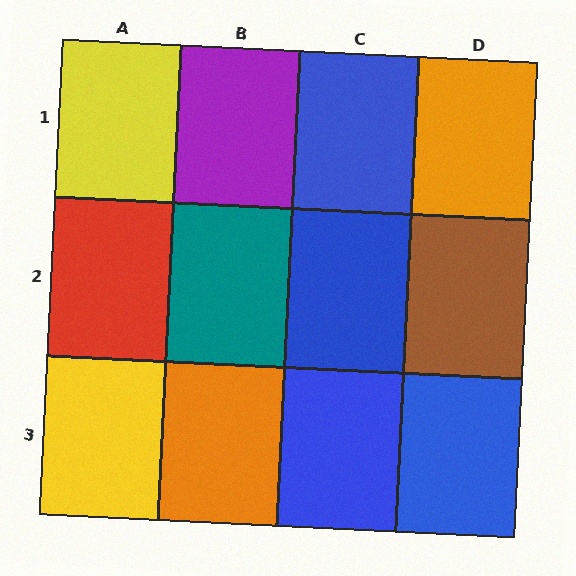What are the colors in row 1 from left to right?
Yellow, purple, blue, orange.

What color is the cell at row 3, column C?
Blue.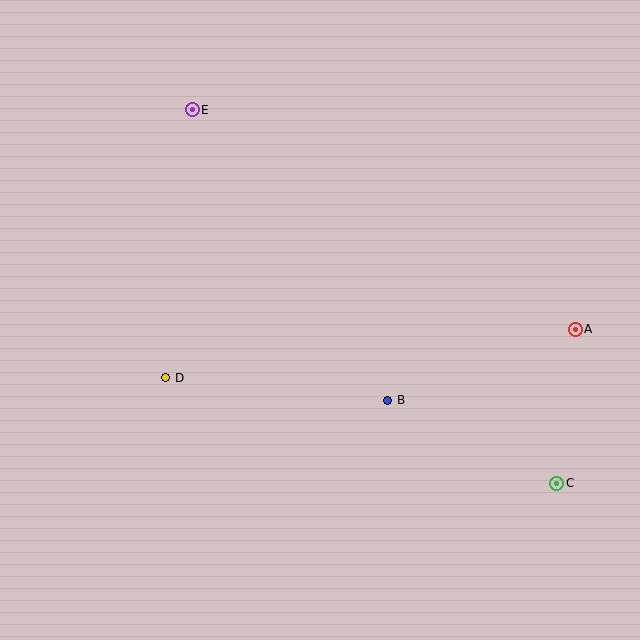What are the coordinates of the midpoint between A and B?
The midpoint between A and B is at (482, 365).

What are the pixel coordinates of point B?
Point B is at (388, 400).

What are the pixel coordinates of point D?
Point D is at (166, 378).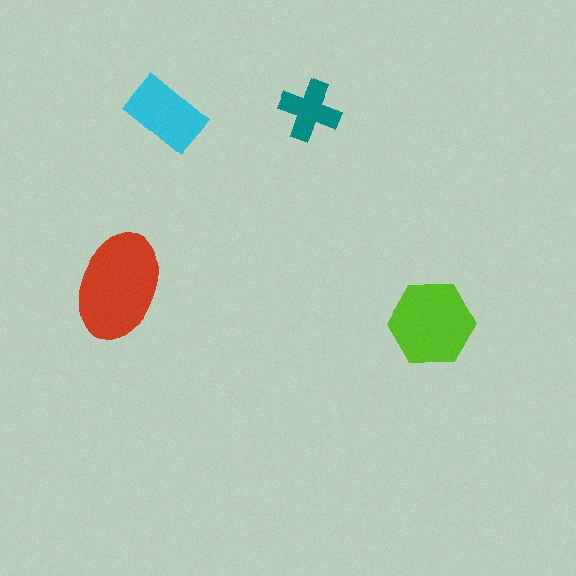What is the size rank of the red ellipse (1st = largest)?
1st.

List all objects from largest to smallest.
The red ellipse, the lime hexagon, the cyan rectangle, the teal cross.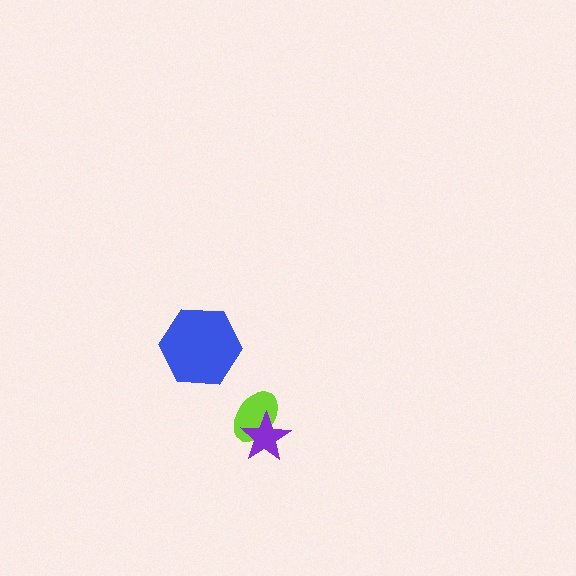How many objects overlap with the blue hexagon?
0 objects overlap with the blue hexagon.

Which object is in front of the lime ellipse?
The purple star is in front of the lime ellipse.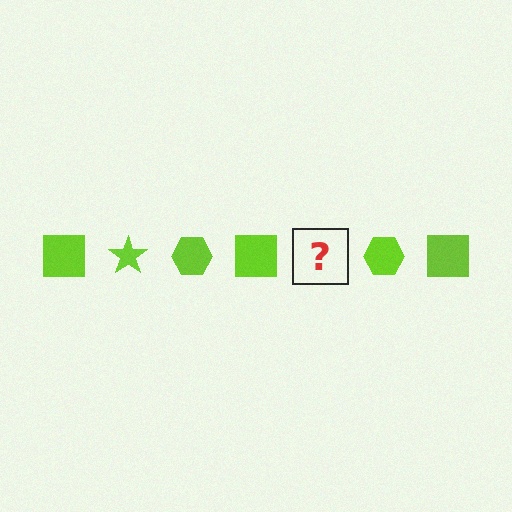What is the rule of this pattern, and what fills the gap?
The rule is that the pattern cycles through square, star, hexagon shapes in lime. The gap should be filled with a lime star.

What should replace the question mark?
The question mark should be replaced with a lime star.